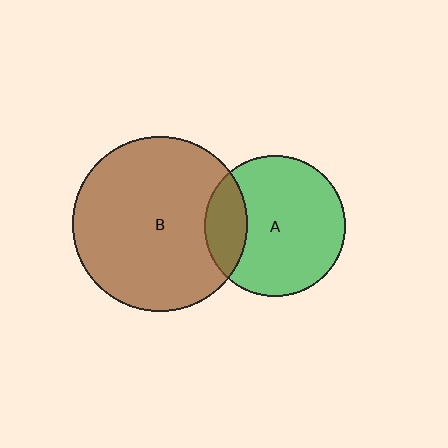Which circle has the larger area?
Circle B (brown).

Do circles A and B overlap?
Yes.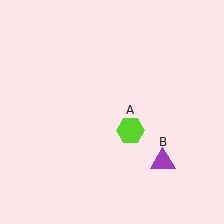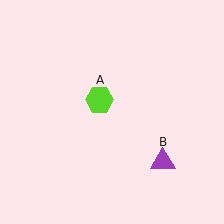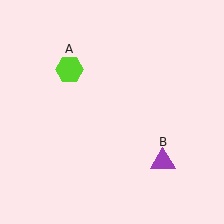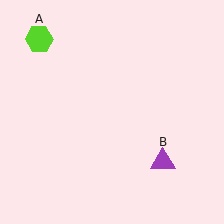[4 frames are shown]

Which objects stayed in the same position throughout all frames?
Purple triangle (object B) remained stationary.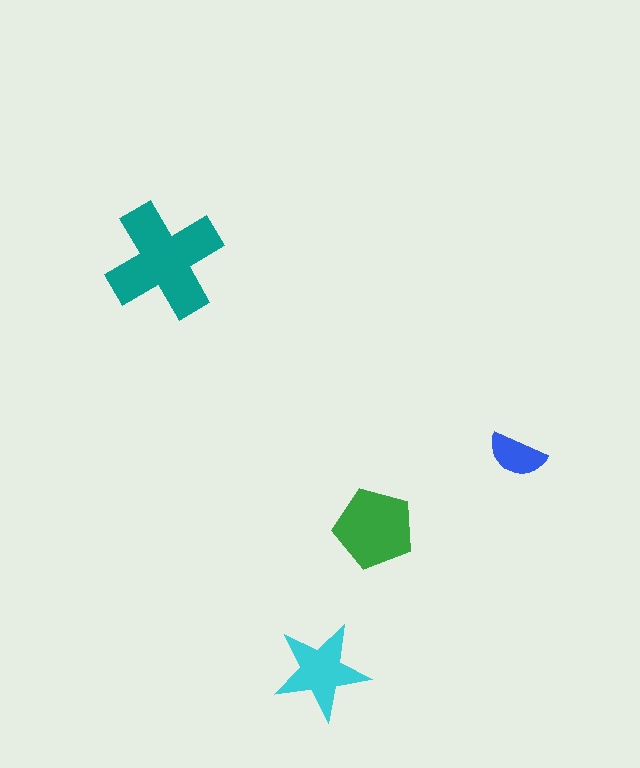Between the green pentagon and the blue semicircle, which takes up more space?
The green pentagon.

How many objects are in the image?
There are 4 objects in the image.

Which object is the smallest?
The blue semicircle.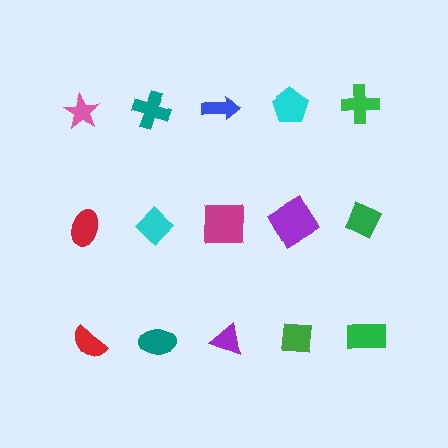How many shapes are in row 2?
5 shapes.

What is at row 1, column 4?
A cyan pentagon.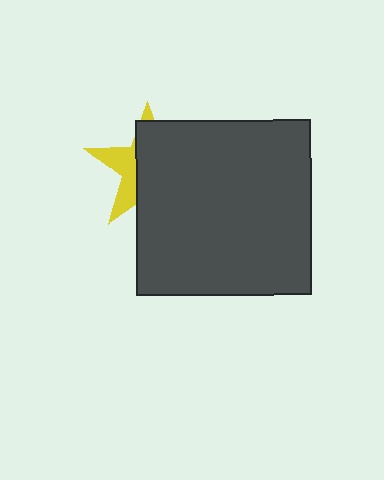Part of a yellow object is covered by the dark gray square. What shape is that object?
It is a star.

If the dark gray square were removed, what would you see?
You would see the complete yellow star.